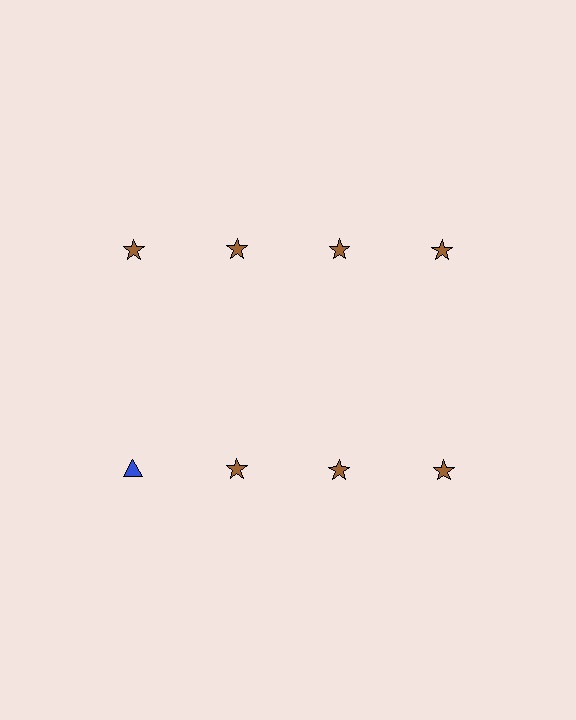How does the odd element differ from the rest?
It differs in both color (blue instead of brown) and shape (triangle instead of star).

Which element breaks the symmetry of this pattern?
The blue triangle in the second row, leftmost column breaks the symmetry. All other shapes are brown stars.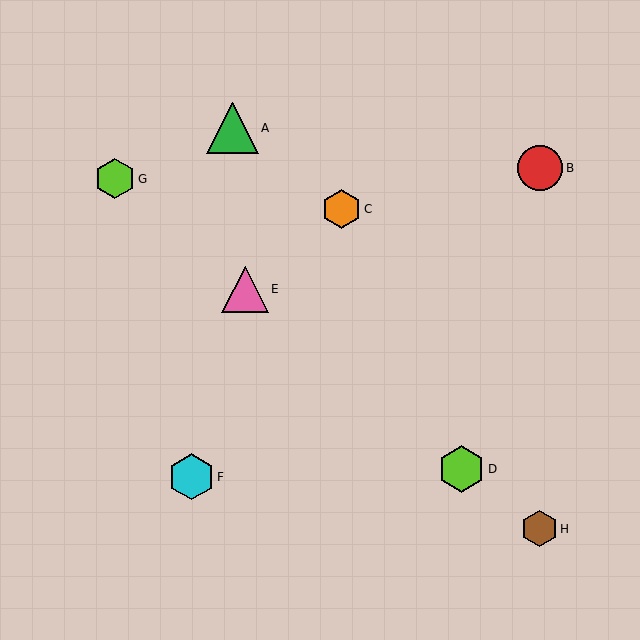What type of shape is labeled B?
Shape B is a red circle.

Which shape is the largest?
The green triangle (labeled A) is the largest.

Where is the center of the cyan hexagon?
The center of the cyan hexagon is at (191, 477).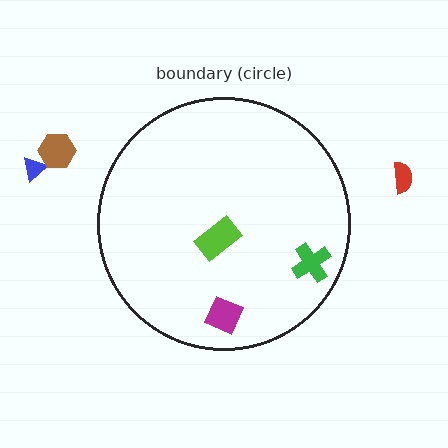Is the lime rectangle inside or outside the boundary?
Inside.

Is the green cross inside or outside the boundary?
Inside.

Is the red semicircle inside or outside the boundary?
Outside.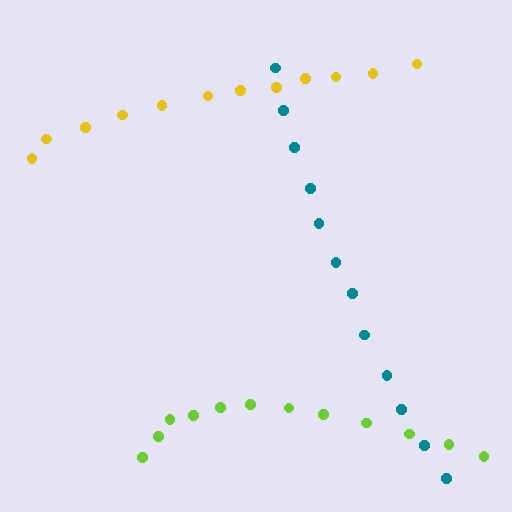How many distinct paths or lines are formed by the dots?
There are 3 distinct paths.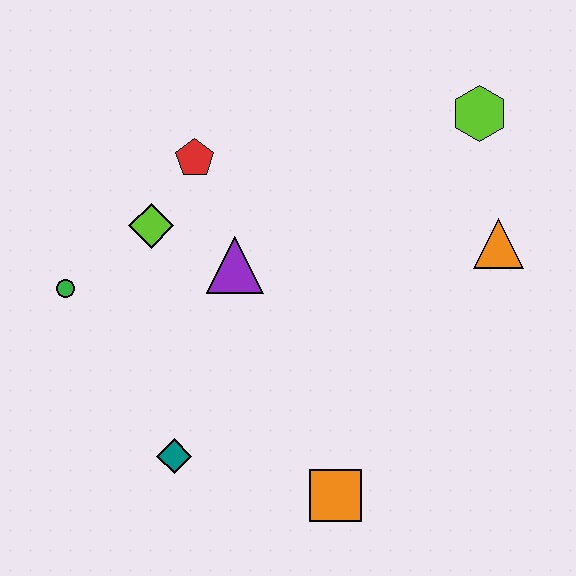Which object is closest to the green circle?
The lime diamond is closest to the green circle.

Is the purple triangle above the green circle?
Yes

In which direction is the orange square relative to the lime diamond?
The orange square is below the lime diamond.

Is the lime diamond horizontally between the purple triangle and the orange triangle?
No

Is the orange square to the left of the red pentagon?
No